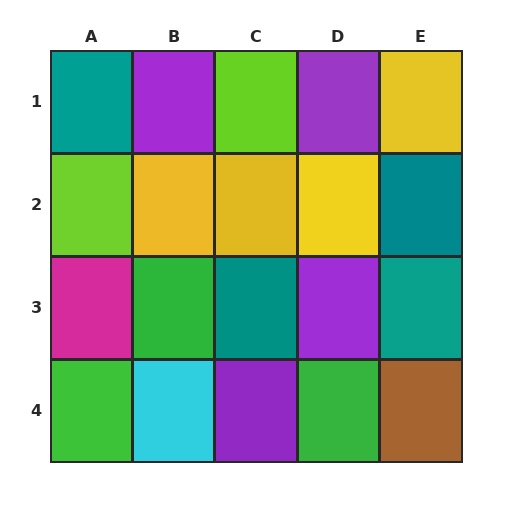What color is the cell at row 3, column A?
Magenta.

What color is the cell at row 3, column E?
Teal.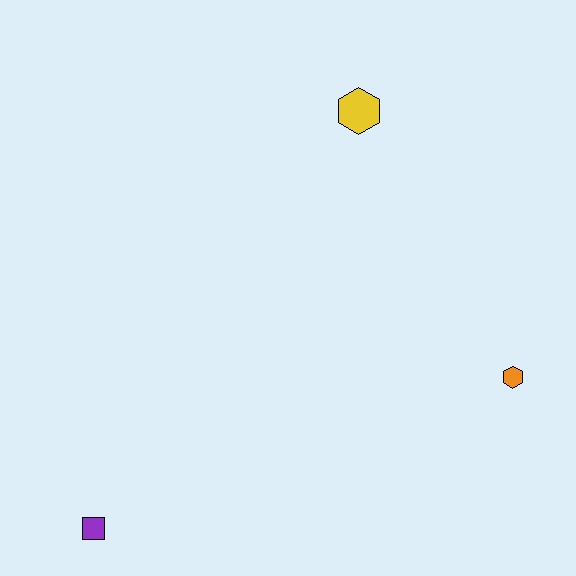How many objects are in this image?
There are 3 objects.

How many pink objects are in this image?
There are no pink objects.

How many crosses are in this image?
There are no crosses.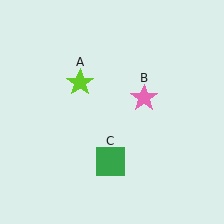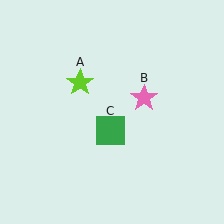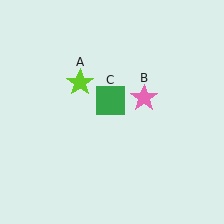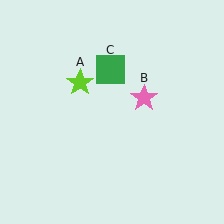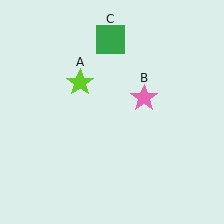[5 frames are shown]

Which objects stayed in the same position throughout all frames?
Lime star (object A) and pink star (object B) remained stationary.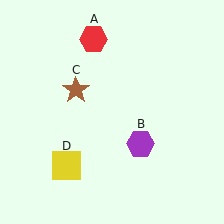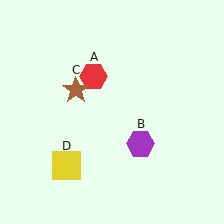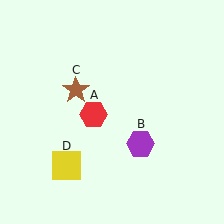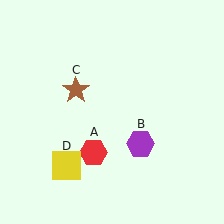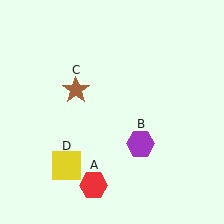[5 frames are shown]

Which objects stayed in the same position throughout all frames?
Purple hexagon (object B) and brown star (object C) and yellow square (object D) remained stationary.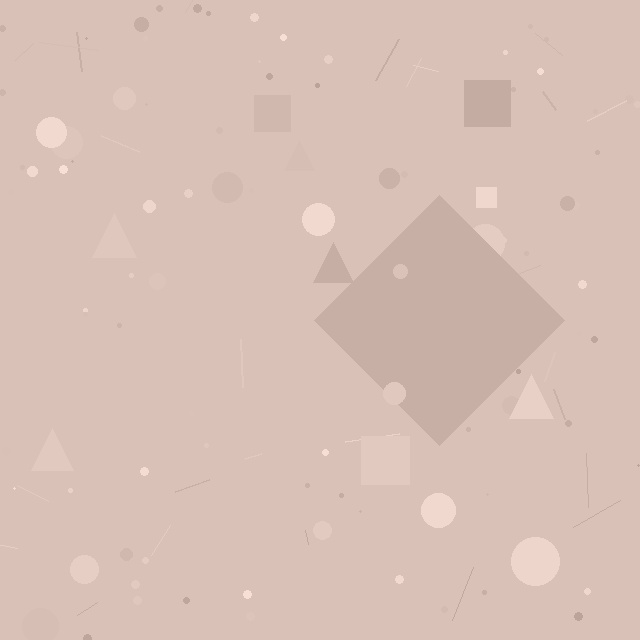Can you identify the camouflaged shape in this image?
The camouflaged shape is a diamond.